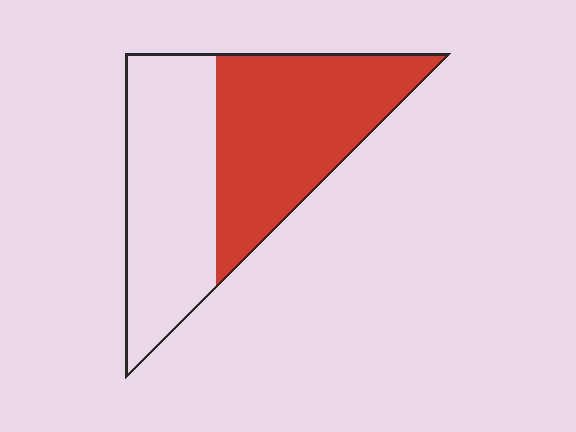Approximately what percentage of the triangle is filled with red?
Approximately 50%.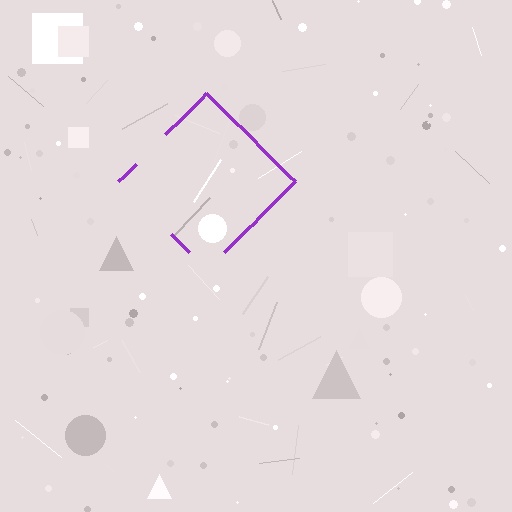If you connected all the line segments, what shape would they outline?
They would outline a diamond.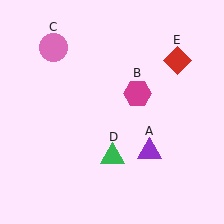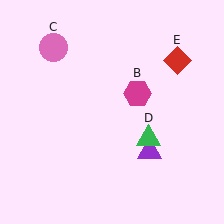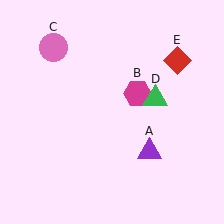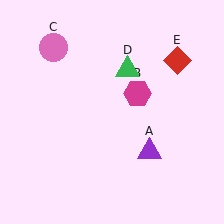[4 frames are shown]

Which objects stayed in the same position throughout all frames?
Purple triangle (object A) and magenta hexagon (object B) and pink circle (object C) and red diamond (object E) remained stationary.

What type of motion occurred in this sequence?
The green triangle (object D) rotated counterclockwise around the center of the scene.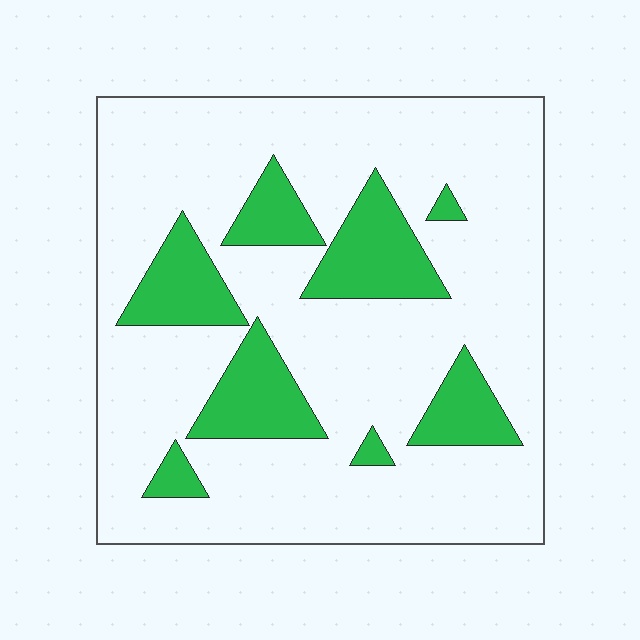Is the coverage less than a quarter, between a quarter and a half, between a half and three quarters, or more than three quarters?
Less than a quarter.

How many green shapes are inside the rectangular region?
8.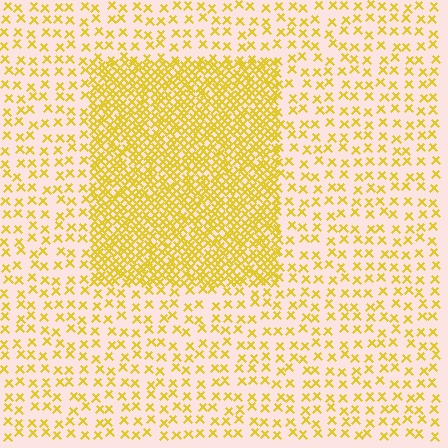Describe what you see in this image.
The image contains small yellow elements arranged at two different densities. A rectangle-shaped region is visible where the elements are more densely packed than the surrounding area.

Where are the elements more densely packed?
The elements are more densely packed inside the rectangle boundary.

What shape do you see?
I see a rectangle.